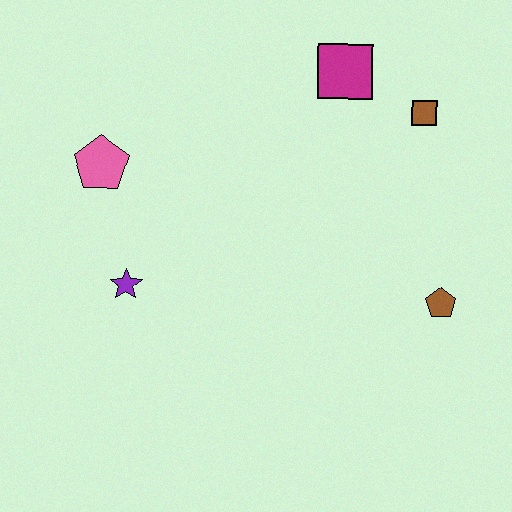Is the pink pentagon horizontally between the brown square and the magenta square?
No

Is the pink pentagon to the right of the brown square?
No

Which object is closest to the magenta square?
The brown square is closest to the magenta square.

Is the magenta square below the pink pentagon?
No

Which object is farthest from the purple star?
The brown square is farthest from the purple star.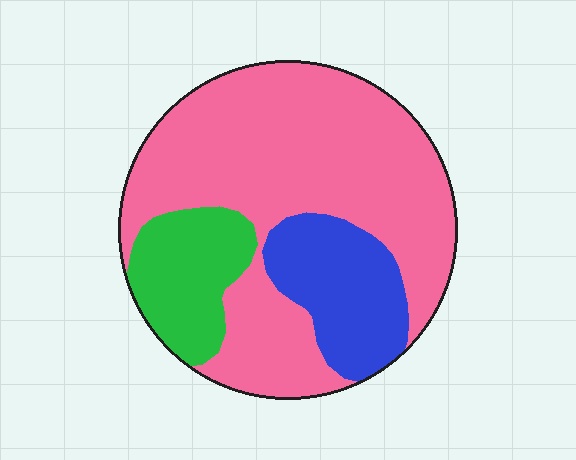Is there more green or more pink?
Pink.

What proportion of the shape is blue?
Blue takes up about one sixth (1/6) of the shape.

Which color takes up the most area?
Pink, at roughly 65%.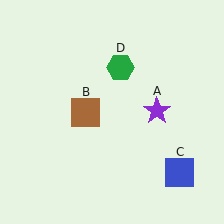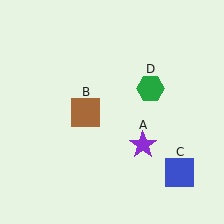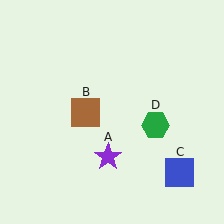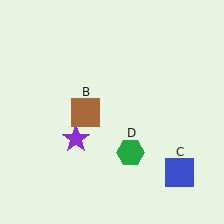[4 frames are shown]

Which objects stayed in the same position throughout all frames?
Brown square (object B) and blue square (object C) remained stationary.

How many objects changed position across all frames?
2 objects changed position: purple star (object A), green hexagon (object D).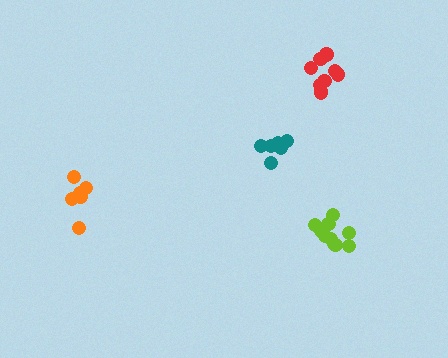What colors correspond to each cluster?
The clusters are colored: lime, orange, red, teal.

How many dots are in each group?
Group 1: 11 dots, Group 2: 7 dots, Group 3: 9 dots, Group 4: 6 dots (33 total).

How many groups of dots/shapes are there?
There are 4 groups.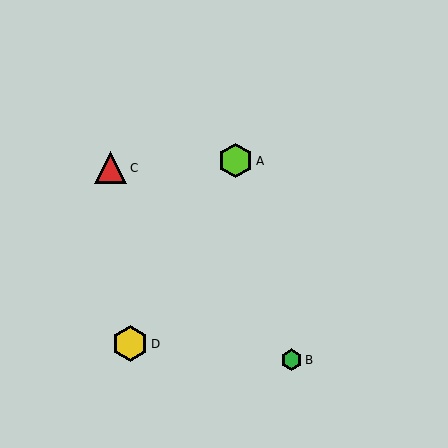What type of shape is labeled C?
Shape C is a red triangle.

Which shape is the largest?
The yellow hexagon (labeled D) is the largest.